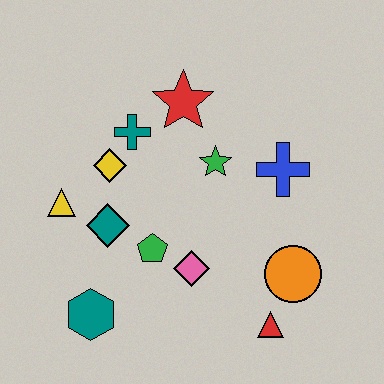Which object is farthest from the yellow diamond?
The red triangle is farthest from the yellow diamond.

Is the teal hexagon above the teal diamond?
No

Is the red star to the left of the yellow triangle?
No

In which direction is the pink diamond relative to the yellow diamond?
The pink diamond is below the yellow diamond.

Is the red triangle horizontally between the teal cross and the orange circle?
Yes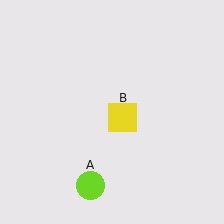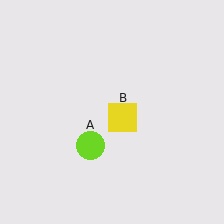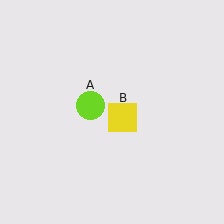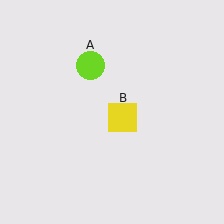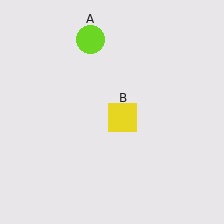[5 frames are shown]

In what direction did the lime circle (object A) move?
The lime circle (object A) moved up.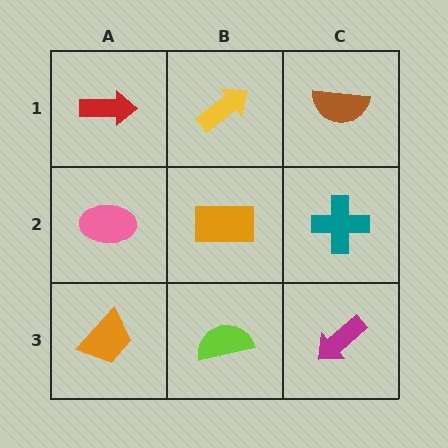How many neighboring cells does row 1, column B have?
3.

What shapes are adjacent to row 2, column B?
A yellow arrow (row 1, column B), a lime semicircle (row 3, column B), a pink ellipse (row 2, column A), a teal cross (row 2, column C).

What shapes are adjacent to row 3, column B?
An orange rectangle (row 2, column B), an orange trapezoid (row 3, column A), a magenta arrow (row 3, column C).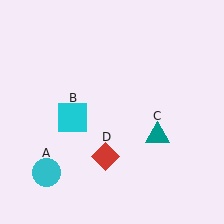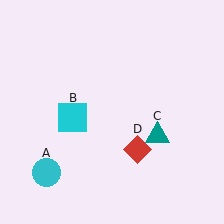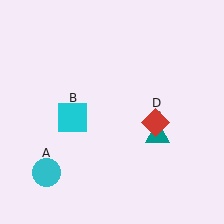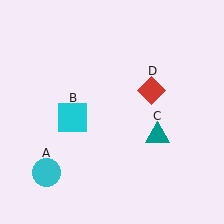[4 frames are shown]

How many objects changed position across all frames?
1 object changed position: red diamond (object D).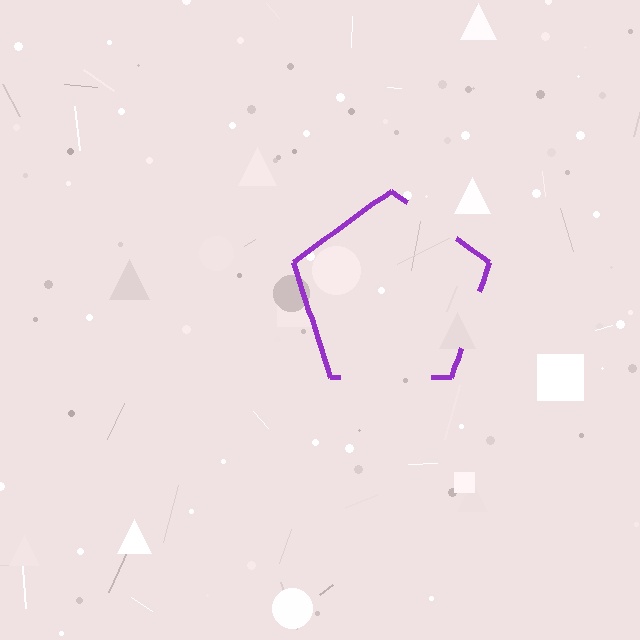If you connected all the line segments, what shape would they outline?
They would outline a pentagon.